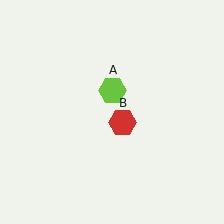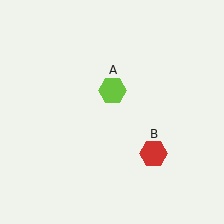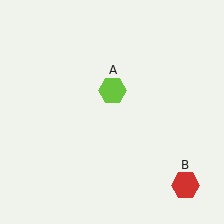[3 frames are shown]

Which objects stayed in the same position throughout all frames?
Lime hexagon (object A) remained stationary.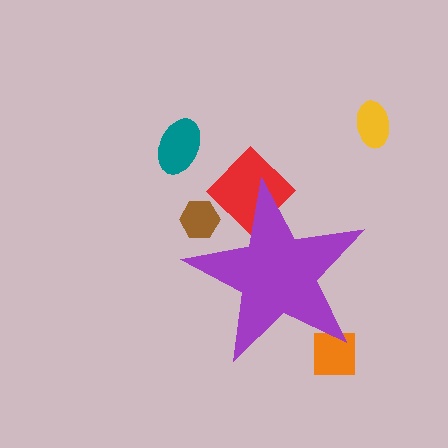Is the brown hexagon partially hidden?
Yes, the brown hexagon is partially hidden behind the purple star.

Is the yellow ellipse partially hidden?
No, the yellow ellipse is fully visible.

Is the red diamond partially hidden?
Yes, the red diamond is partially hidden behind the purple star.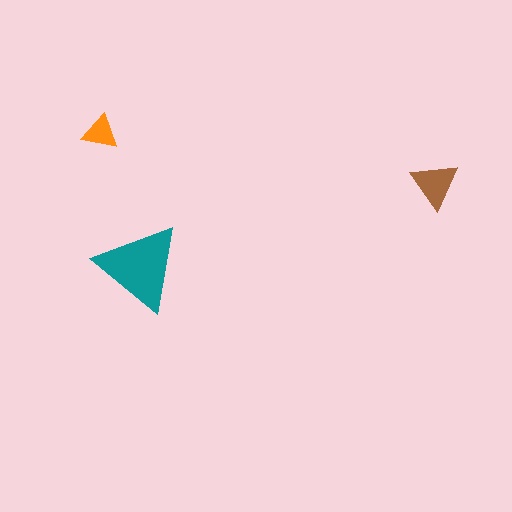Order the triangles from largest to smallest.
the teal one, the brown one, the orange one.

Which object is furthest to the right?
The brown triangle is rightmost.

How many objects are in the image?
There are 3 objects in the image.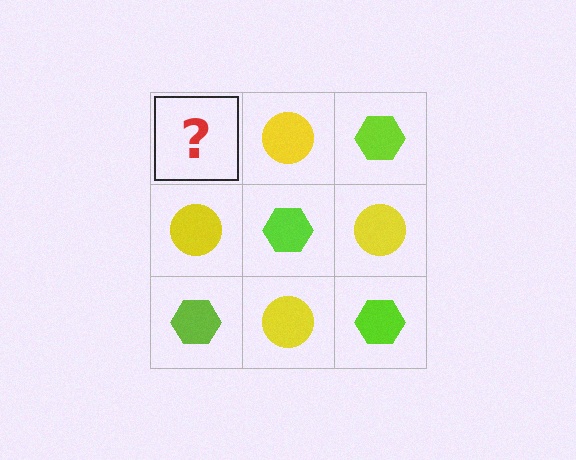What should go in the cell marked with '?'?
The missing cell should contain a lime hexagon.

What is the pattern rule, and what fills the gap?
The rule is that it alternates lime hexagon and yellow circle in a checkerboard pattern. The gap should be filled with a lime hexagon.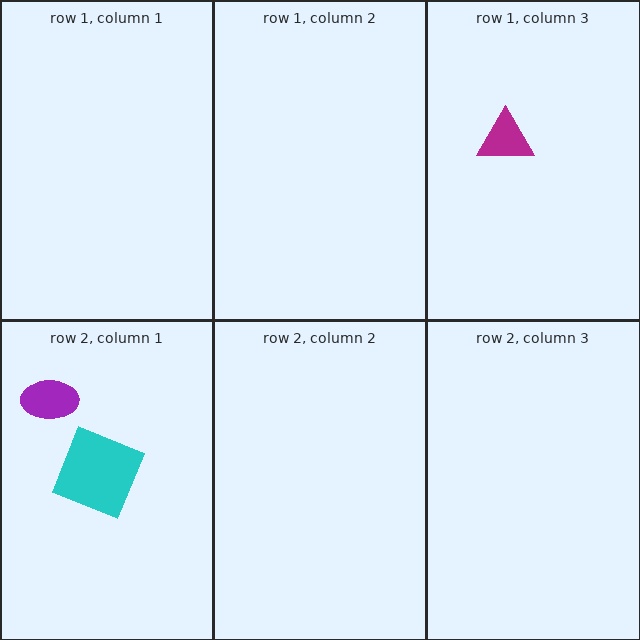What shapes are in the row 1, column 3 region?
The magenta triangle.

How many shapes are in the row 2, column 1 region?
2.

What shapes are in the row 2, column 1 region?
The cyan square, the purple ellipse.